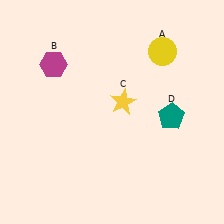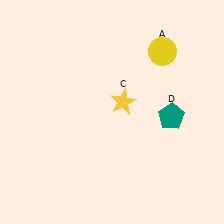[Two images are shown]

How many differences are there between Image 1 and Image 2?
There is 1 difference between the two images.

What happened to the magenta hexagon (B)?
The magenta hexagon (B) was removed in Image 2. It was in the top-left area of Image 1.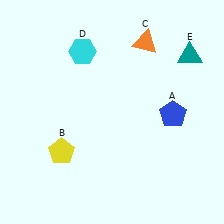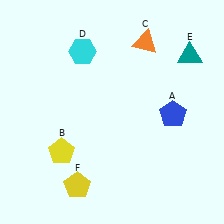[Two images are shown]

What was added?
A yellow pentagon (F) was added in Image 2.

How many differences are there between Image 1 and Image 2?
There is 1 difference between the two images.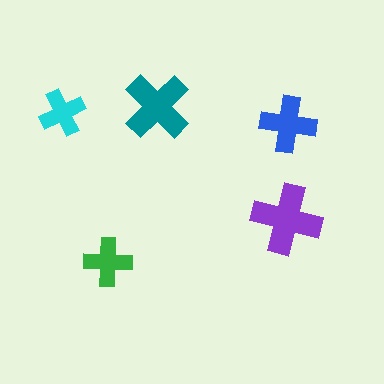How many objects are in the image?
There are 5 objects in the image.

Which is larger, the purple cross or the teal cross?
The purple one.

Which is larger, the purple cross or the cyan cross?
The purple one.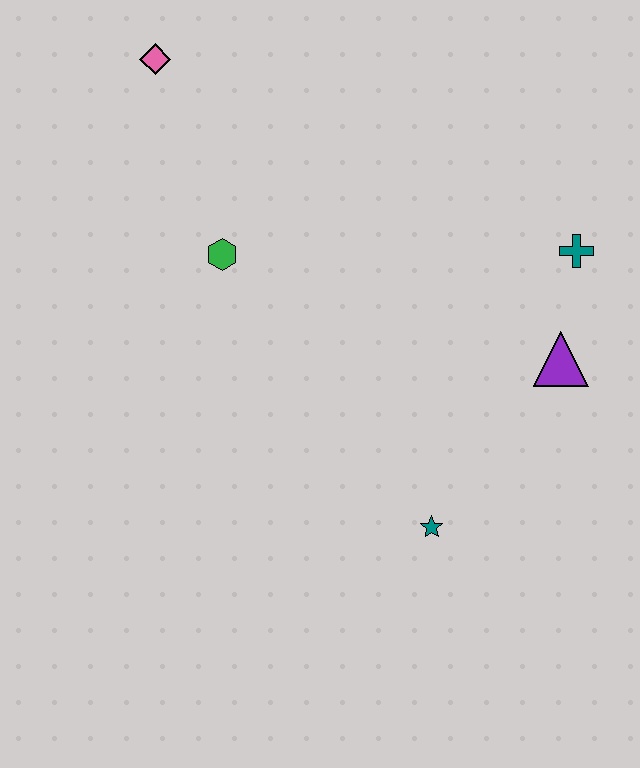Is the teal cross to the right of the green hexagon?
Yes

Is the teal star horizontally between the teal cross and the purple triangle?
No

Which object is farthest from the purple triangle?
The pink diamond is farthest from the purple triangle.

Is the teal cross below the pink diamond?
Yes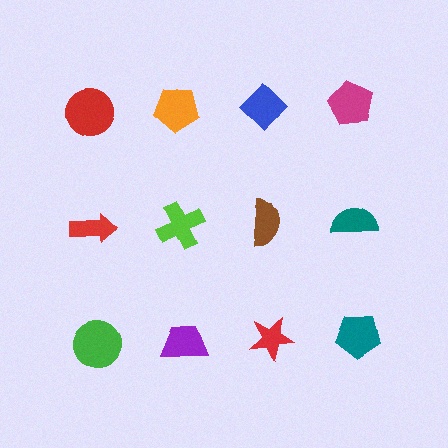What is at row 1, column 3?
A blue diamond.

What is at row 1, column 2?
An orange pentagon.